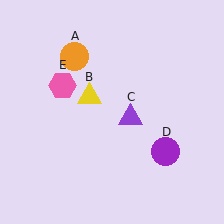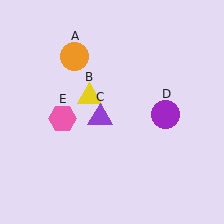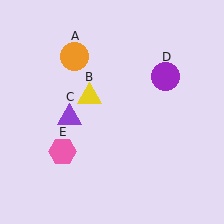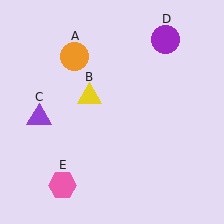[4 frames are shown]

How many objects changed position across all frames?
3 objects changed position: purple triangle (object C), purple circle (object D), pink hexagon (object E).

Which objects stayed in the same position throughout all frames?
Orange circle (object A) and yellow triangle (object B) remained stationary.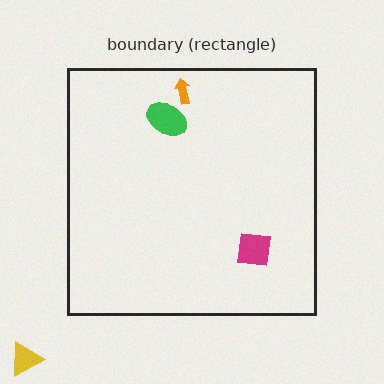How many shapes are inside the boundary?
3 inside, 1 outside.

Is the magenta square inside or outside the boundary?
Inside.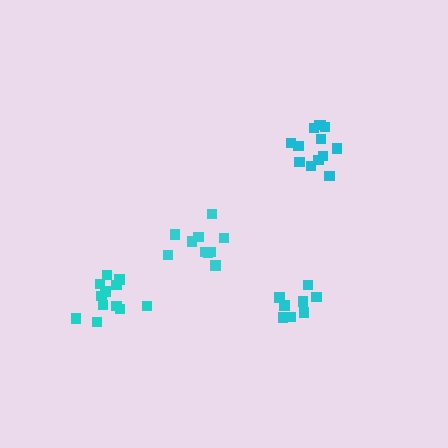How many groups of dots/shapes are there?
There are 4 groups.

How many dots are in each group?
Group 1: 11 dots, Group 2: 14 dots, Group 3: 13 dots, Group 4: 8 dots (46 total).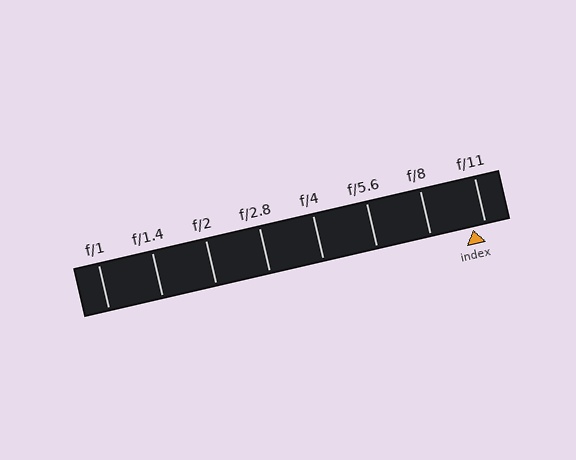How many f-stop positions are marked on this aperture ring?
There are 8 f-stop positions marked.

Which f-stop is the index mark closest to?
The index mark is closest to f/11.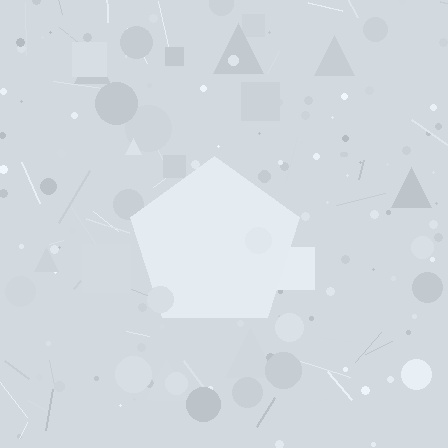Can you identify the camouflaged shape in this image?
The camouflaged shape is a pentagon.